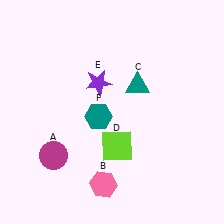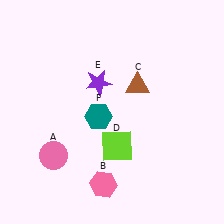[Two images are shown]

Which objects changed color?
A changed from magenta to pink. C changed from teal to brown.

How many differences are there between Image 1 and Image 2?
There are 2 differences between the two images.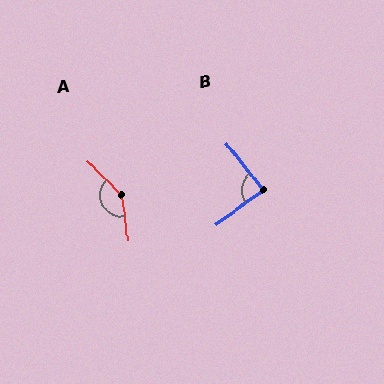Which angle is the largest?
A, at approximately 143 degrees.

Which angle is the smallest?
B, at approximately 88 degrees.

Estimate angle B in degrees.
Approximately 88 degrees.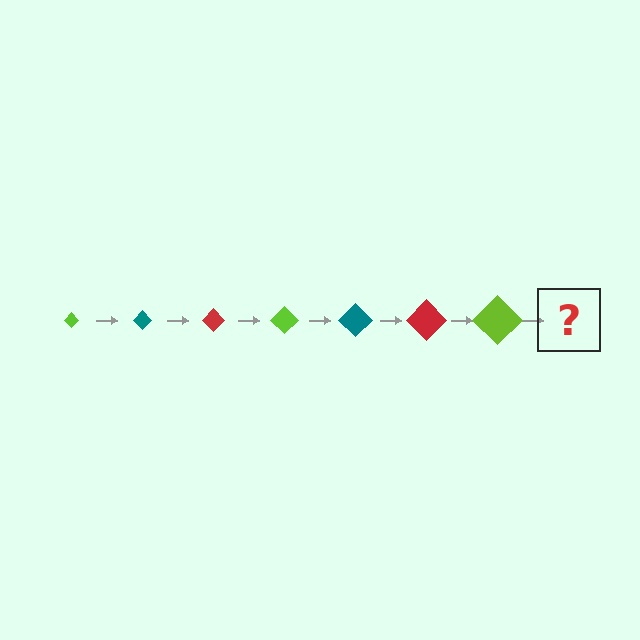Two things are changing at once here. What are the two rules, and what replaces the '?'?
The two rules are that the diamond grows larger each step and the color cycles through lime, teal, and red. The '?' should be a teal diamond, larger than the previous one.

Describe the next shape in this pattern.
It should be a teal diamond, larger than the previous one.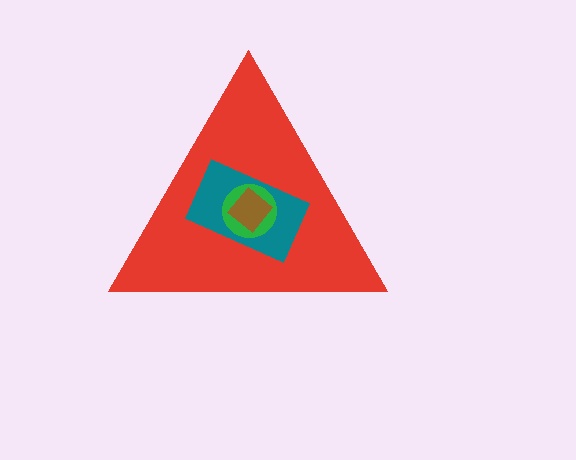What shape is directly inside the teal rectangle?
The green circle.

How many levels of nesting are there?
4.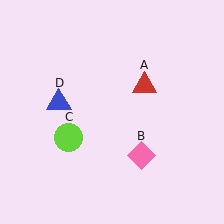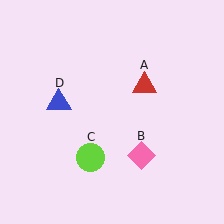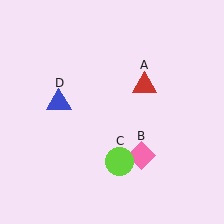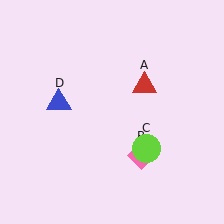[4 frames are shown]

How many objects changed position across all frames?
1 object changed position: lime circle (object C).